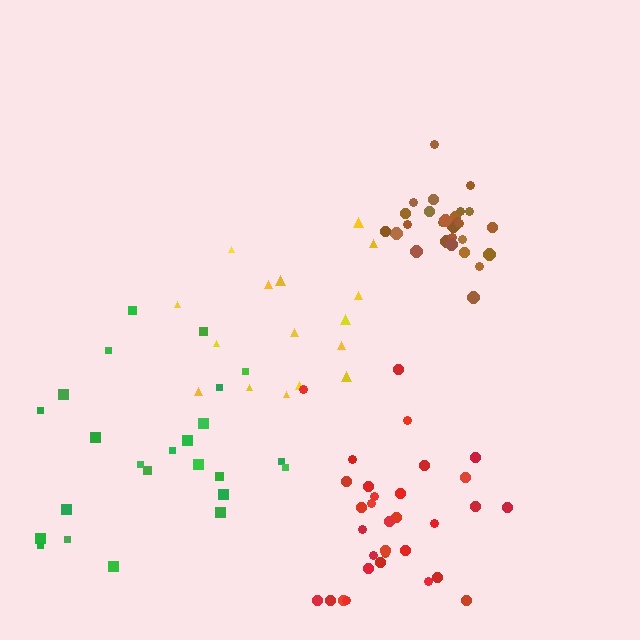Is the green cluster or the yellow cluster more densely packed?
Green.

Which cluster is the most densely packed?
Brown.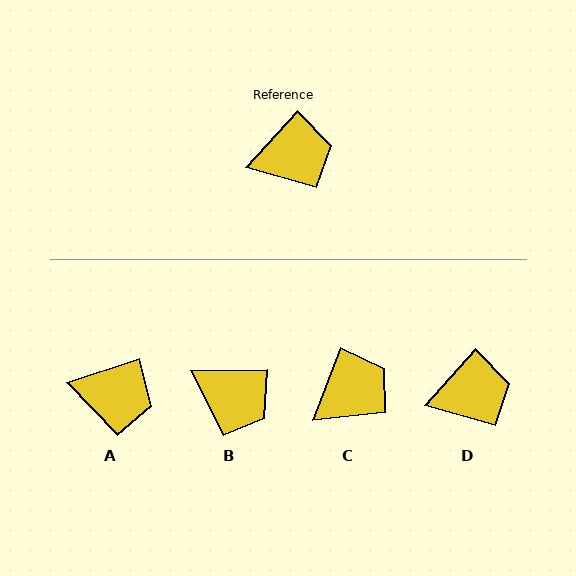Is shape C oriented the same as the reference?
No, it is off by about 21 degrees.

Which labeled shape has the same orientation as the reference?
D.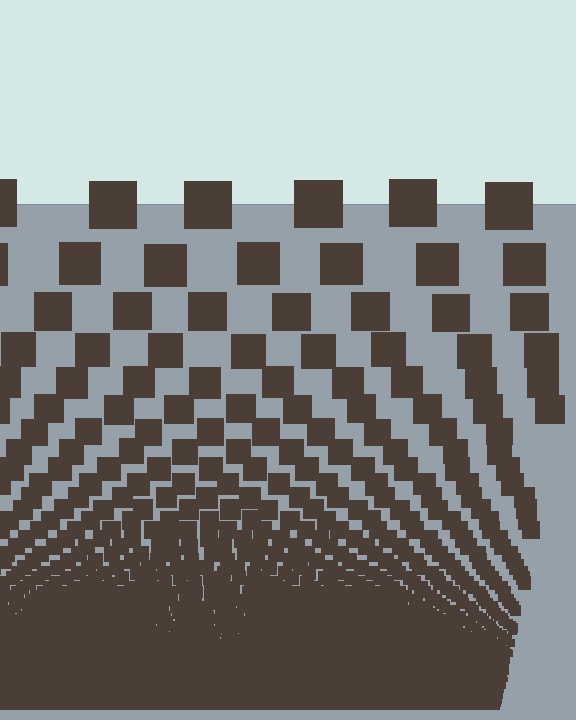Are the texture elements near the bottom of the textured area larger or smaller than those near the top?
Smaller. The gradient is inverted — elements near the bottom are smaller and denser.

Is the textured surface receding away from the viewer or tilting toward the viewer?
The surface appears to tilt toward the viewer. Texture elements get larger and sparser toward the top.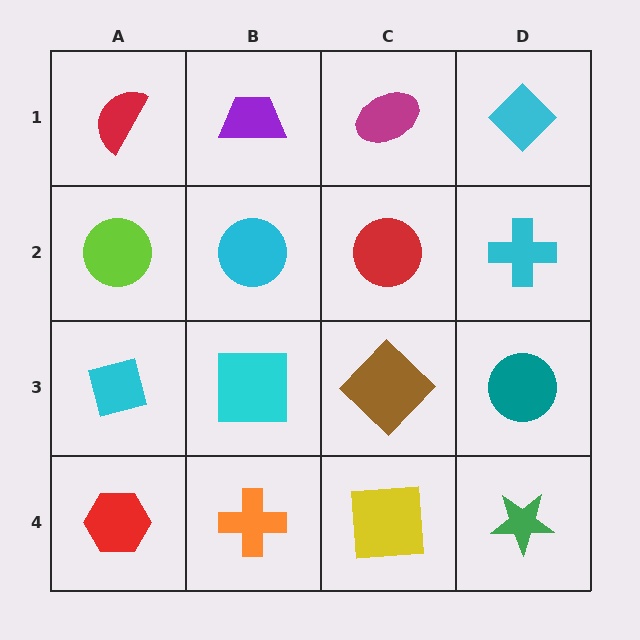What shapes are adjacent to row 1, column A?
A lime circle (row 2, column A), a purple trapezoid (row 1, column B).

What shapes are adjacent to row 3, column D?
A cyan cross (row 2, column D), a green star (row 4, column D), a brown diamond (row 3, column C).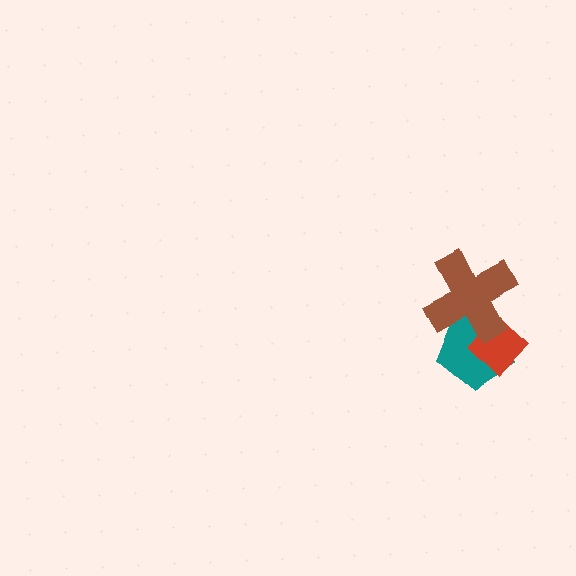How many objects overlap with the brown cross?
2 objects overlap with the brown cross.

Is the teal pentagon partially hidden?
Yes, it is partially covered by another shape.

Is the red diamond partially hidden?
Yes, it is partially covered by another shape.